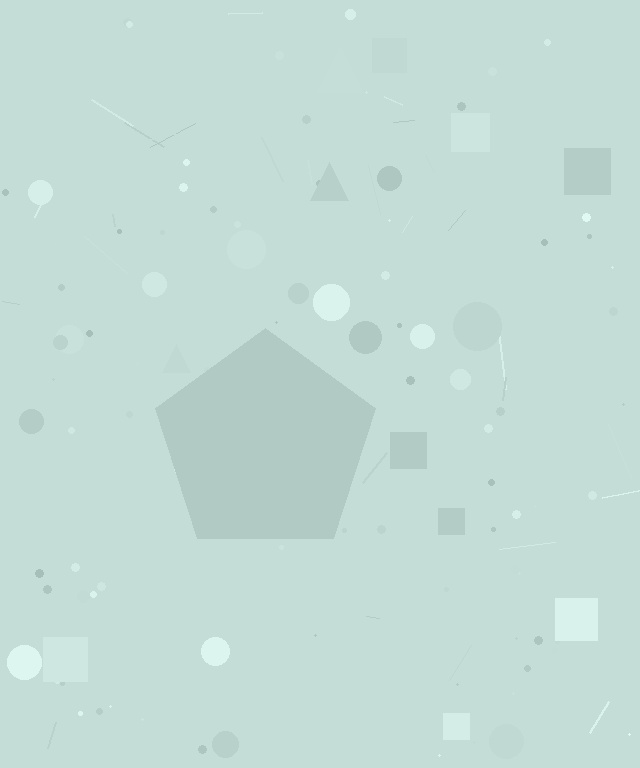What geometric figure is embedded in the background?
A pentagon is embedded in the background.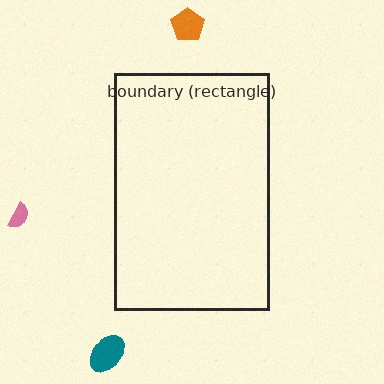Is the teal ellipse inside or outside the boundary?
Outside.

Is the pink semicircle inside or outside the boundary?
Outside.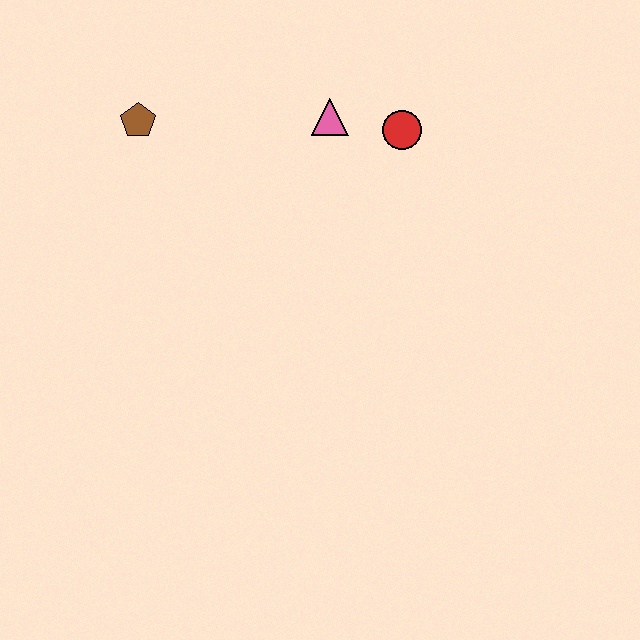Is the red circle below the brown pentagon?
Yes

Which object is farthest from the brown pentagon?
The red circle is farthest from the brown pentagon.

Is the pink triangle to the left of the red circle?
Yes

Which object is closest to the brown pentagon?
The pink triangle is closest to the brown pentagon.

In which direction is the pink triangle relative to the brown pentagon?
The pink triangle is to the right of the brown pentagon.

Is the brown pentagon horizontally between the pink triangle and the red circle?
No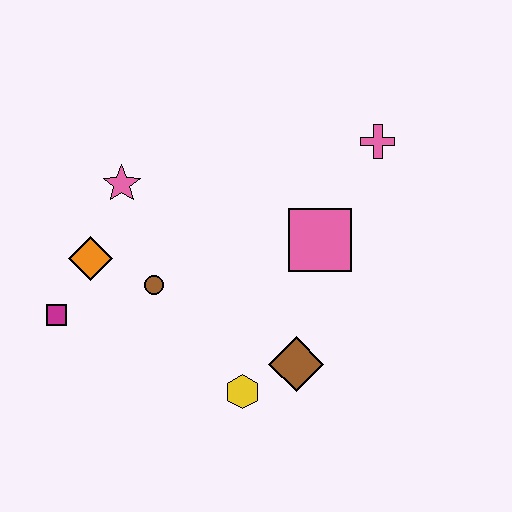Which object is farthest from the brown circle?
The pink cross is farthest from the brown circle.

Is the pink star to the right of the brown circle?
No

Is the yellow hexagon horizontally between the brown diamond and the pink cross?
No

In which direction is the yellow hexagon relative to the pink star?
The yellow hexagon is below the pink star.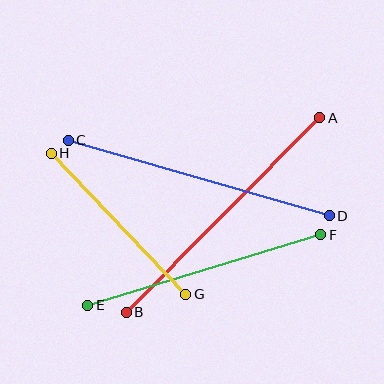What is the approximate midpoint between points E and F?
The midpoint is at approximately (204, 270) pixels.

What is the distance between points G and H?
The distance is approximately 195 pixels.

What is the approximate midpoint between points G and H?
The midpoint is at approximately (118, 224) pixels.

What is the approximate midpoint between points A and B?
The midpoint is at approximately (223, 215) pixels.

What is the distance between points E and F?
The distance is approximately 243 pixels.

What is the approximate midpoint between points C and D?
The midpoint is at approximately (199, 178) pixels.